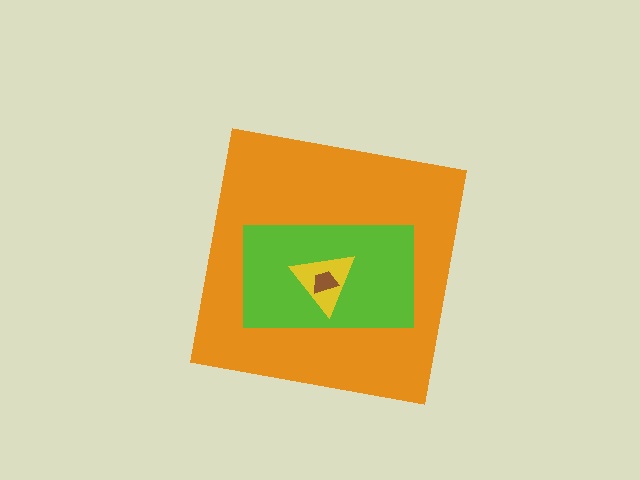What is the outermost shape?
The orange square.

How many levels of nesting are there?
4.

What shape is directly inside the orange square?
The lime rectangle.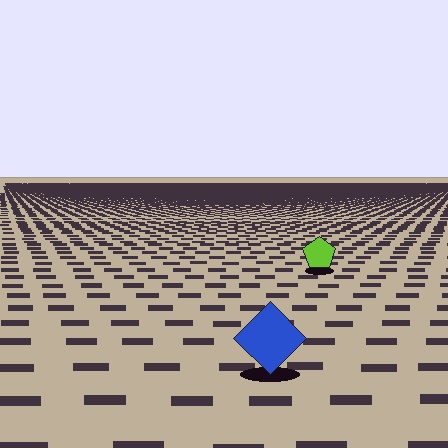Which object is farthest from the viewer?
The lime pentagon is farthest from the viewer. It appears smaller and the ground texture around it is denser.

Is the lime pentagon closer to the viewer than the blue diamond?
No. The blue diamond is closer — you can tell from the texture gradient: the ground texture is coarser near it.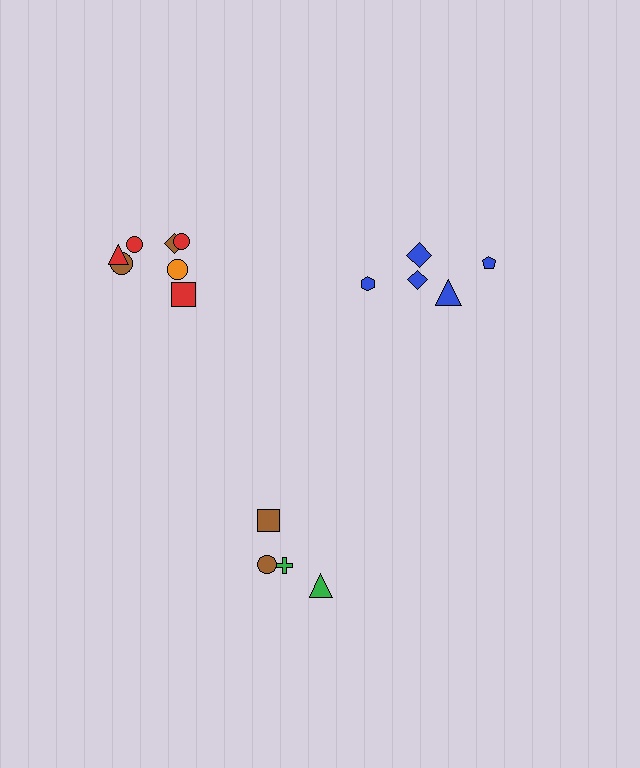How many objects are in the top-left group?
There are 7 objects.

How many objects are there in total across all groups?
There are 16 objects.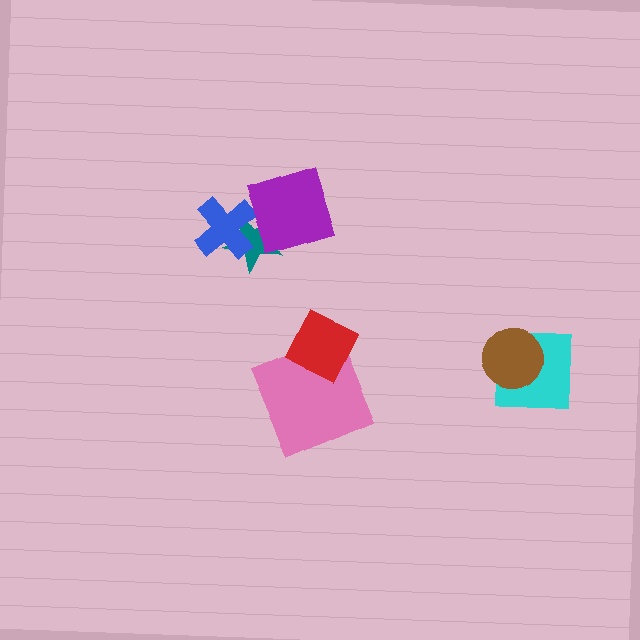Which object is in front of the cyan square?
The brown circle is in front of the cyan square.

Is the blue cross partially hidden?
Yes, it is partially covered by another shape.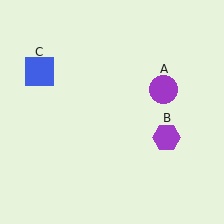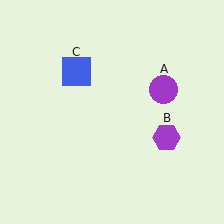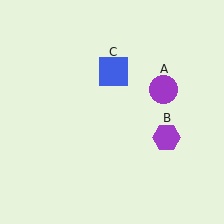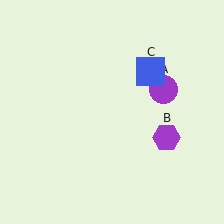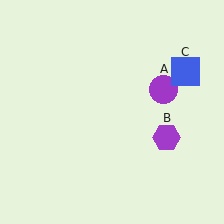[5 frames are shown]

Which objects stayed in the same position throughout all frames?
Purple circle (object A) and purple hexagon (object B) remained stationary.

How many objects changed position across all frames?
1 object changed position: blue square (object C).